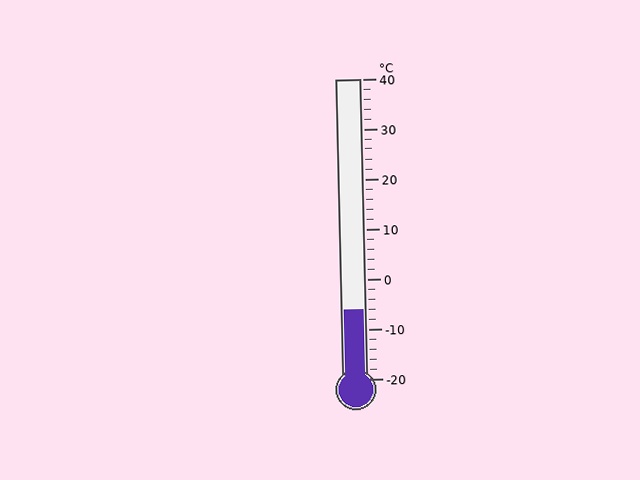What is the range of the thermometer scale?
The thermometer scale ranges from -20°C to 40°C.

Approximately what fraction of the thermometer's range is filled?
The thermometer is filled to approximately 25% of its range.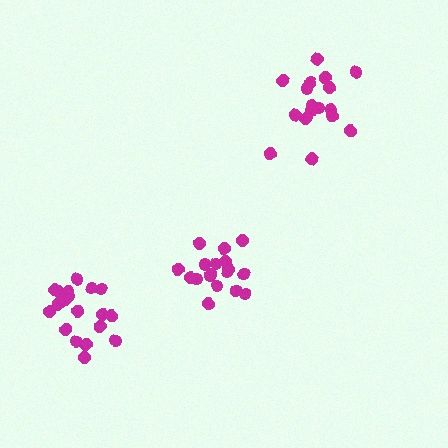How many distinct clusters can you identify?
There are 3 distinct clusters.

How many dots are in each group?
Group 1: 18 dots, Group 2: 19 dots, Group 3: 17 dots (54 total).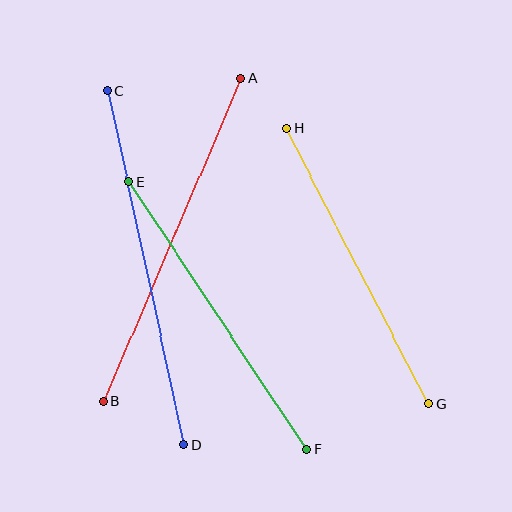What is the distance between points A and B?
The distance is approximately 351 pixels.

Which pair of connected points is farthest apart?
Points C and D are farthest apart.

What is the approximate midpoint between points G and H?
The midpoint is at approximately (358, 266) pixels.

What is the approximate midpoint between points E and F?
The midpoint is at approximately (218, 316) pixels.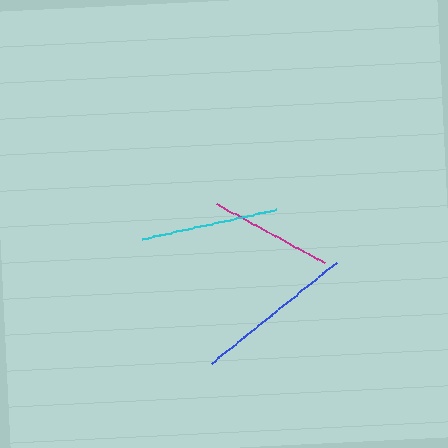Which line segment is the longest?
The blue line is the longest at approximately 161 pixels.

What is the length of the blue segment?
The blue segment is approximately 161 pixels long.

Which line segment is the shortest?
The magenta line is the shortest at approximately 123 pixels.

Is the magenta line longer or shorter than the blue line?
The blue line is longer than the magenta line.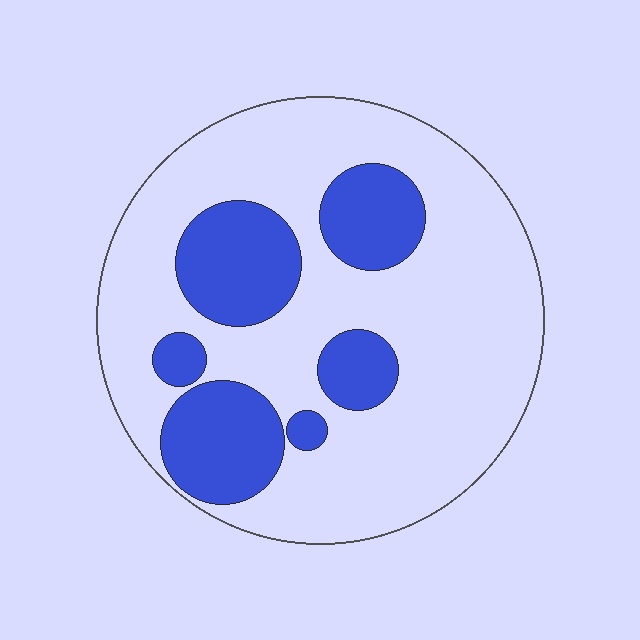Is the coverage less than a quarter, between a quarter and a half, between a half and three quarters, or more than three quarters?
Between a quarter and a half.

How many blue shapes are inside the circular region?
6.